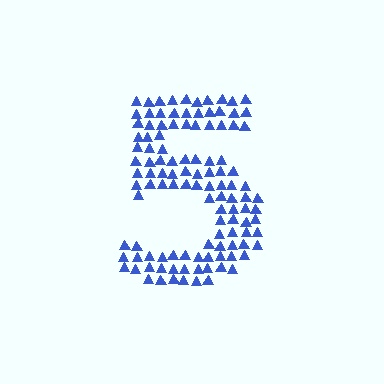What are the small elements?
The small elements are triangles.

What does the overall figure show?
The overall figure shows the digit 5.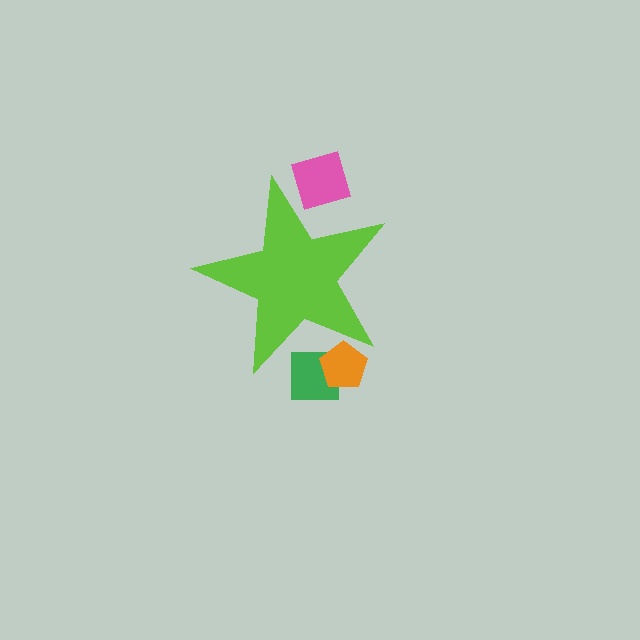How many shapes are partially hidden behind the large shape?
3 shapes are partially hidden.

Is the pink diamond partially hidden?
Yes, the pink diamond is partially hidden behind the lime star.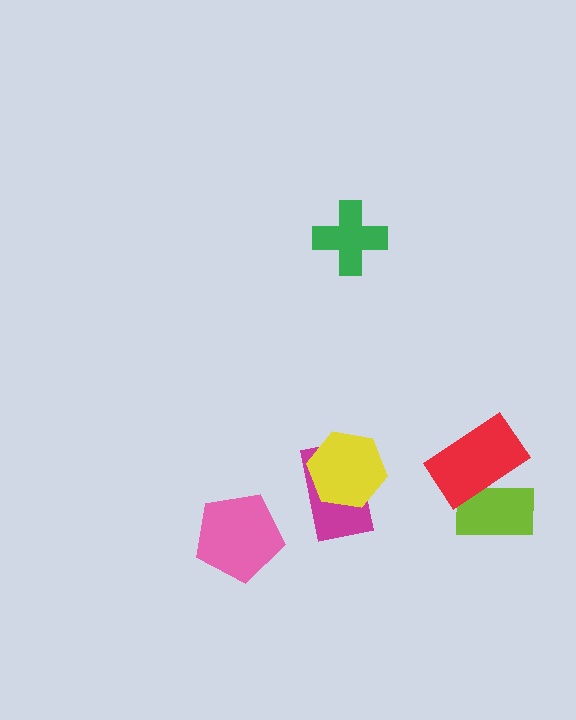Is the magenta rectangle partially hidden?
Yes, it is partially covered by another shape.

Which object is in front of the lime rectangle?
The red rectangle is in front of the lime rectangle.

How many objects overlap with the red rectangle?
1 object overlaps with the red rectangle.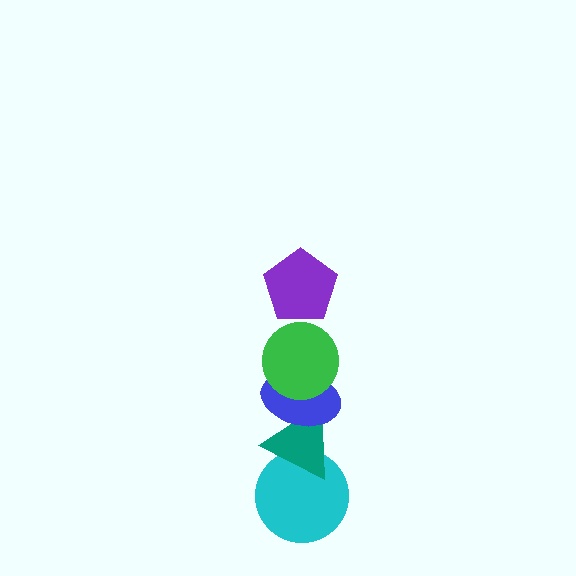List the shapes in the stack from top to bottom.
From top to bottom: the purple pentagon, the green circle, the blue ellipse, the teal triangle, the cyan circle.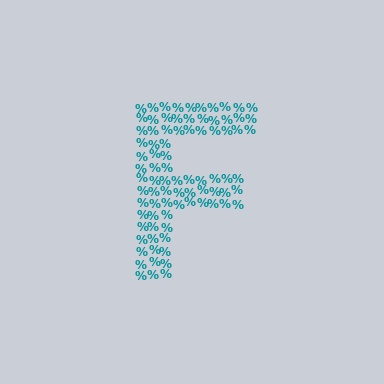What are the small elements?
The small elements are percent signs.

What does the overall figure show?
The overall figure shows the letter F.